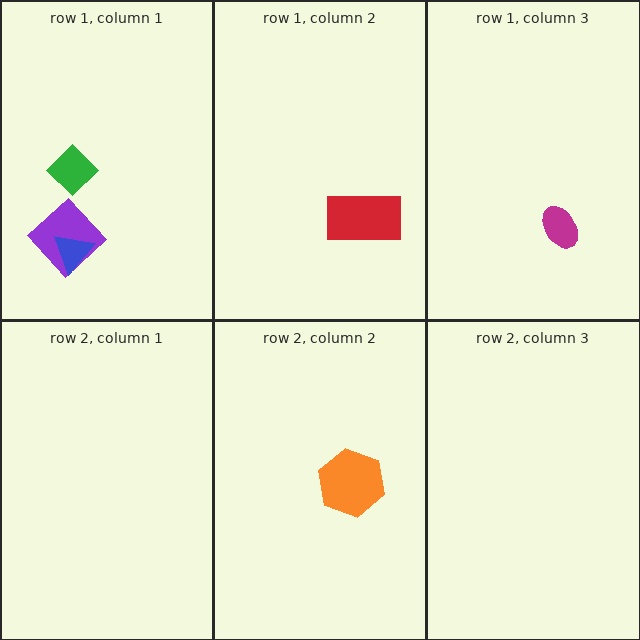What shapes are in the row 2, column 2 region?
The orange hexagon.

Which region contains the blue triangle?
The row 1, column 1 region.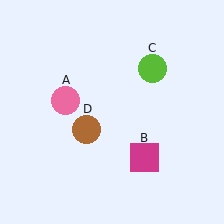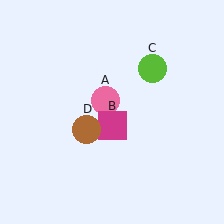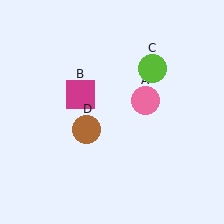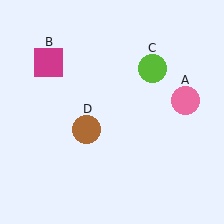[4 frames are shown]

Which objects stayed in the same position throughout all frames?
Lime circle (object C) and brown circle (object D) remained stationary.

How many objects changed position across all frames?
2 objects changed position: pink circle (object A), magenta square (object B).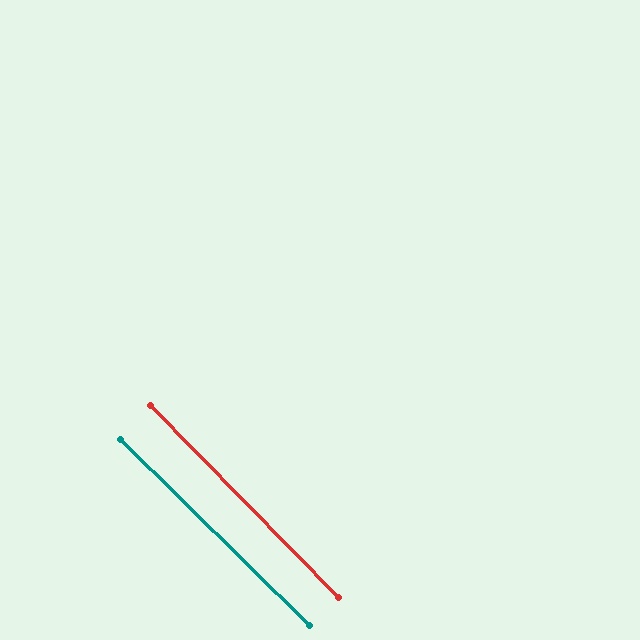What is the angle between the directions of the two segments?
Approximately 1 degree.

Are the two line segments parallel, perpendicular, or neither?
Parallel — their directions differ by only 1.3°.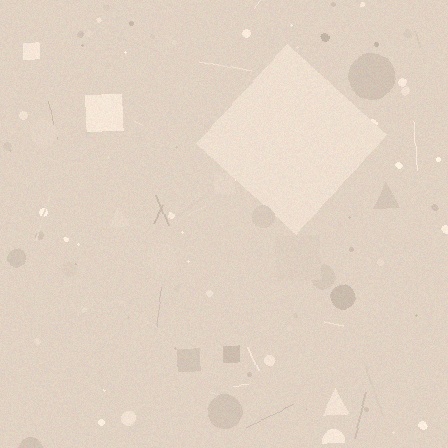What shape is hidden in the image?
A diamond is hidden in the image.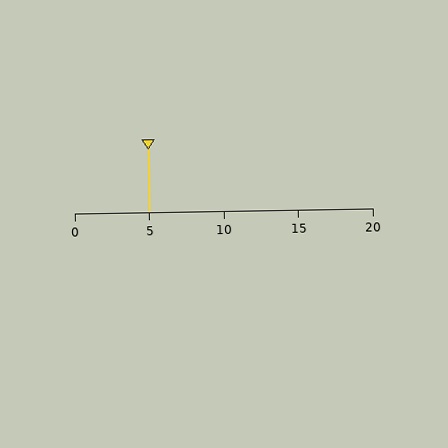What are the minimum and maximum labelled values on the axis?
The axis runs from 0 to 20.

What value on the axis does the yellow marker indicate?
The marker indicates approximately 5.